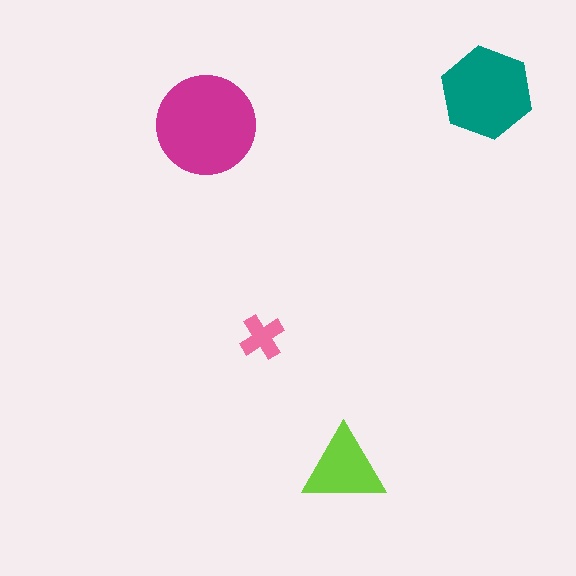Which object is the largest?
The magenta circle.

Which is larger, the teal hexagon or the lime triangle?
The teal hexagon.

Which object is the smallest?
The pink cross.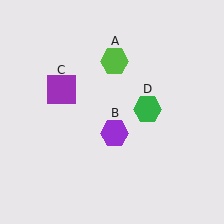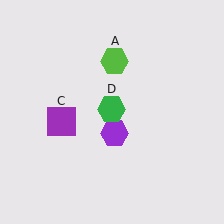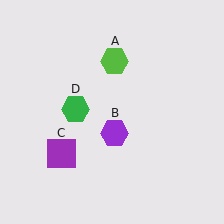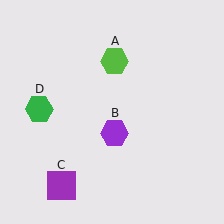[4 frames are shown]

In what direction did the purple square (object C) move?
The purple square (object C) moved down.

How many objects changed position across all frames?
2 objects changed position: purple square (object C), green hexagon (object D).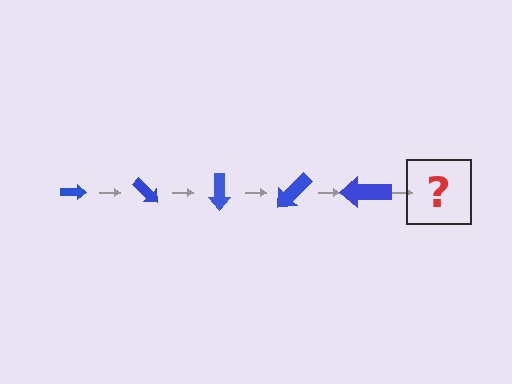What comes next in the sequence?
The next element should be an arrow, larger than the previous one and rotated 225 degrees from the start.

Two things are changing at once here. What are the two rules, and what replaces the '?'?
The two rules are that the arrow grows larger each step and it rotates 45 degrees each step. The '?' should be an arrow, larger than the previous one and rotated 225 degrees from the start.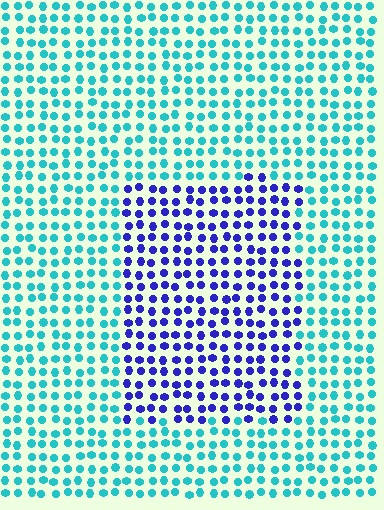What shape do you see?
I see a rectangle.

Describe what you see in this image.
The image is filled with small cyan elements in a uniform arrangement. A rectangle-shaped region is visible where the elements are tinted to a slightly different hue, forming a subtle color boundary.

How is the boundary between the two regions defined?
The boundary is defined purely by a slight shift in hue (about 62 degrees). Spacing, size, and orientation are identical on both sides.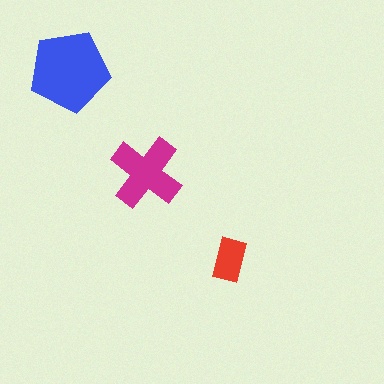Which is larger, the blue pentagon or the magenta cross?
The blue pentagon.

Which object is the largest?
The blue pentagon.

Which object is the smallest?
The red rectangle.